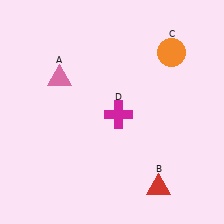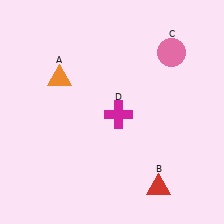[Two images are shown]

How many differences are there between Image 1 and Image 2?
There are 2 differences between the two images.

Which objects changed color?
A changed from pink to orange. C changed from orange to pink.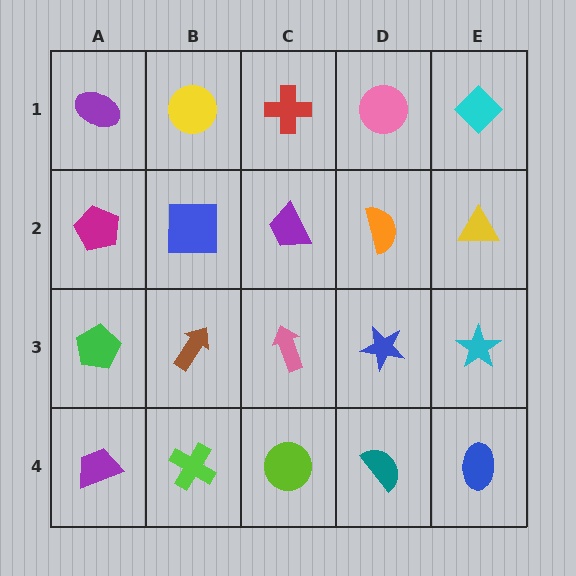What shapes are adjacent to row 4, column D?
A blue star (row 3, column D), a lime circle (row 4, column C), a blue ellipse (row 4, column E).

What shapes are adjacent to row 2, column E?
A cyan diamond (row 1, column E), a cyan star (row 3, column E), an orange semicircle (row 2, column D).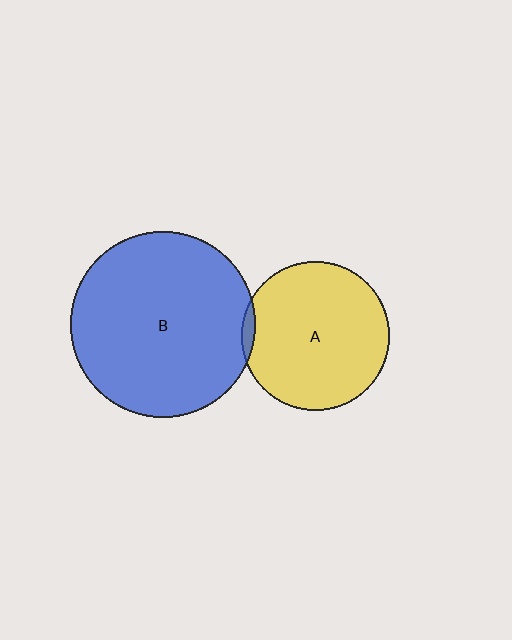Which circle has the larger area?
Circle B (blue).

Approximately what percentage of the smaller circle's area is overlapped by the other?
Approximately 5%.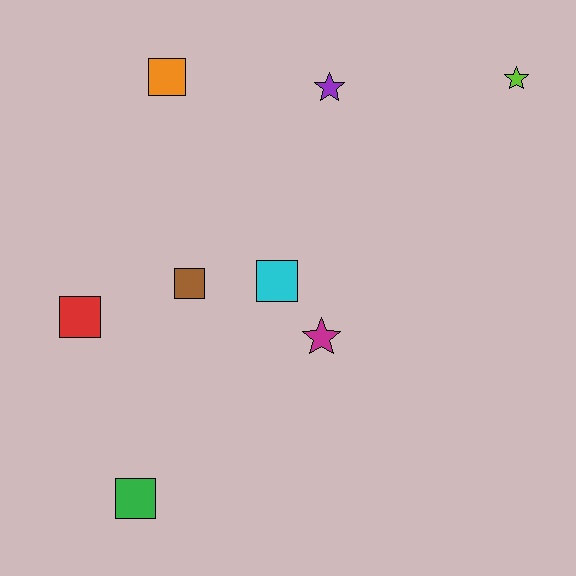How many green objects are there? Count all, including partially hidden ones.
There is 1 green object.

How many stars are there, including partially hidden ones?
There are 3 stars.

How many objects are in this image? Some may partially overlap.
There are 8 objects.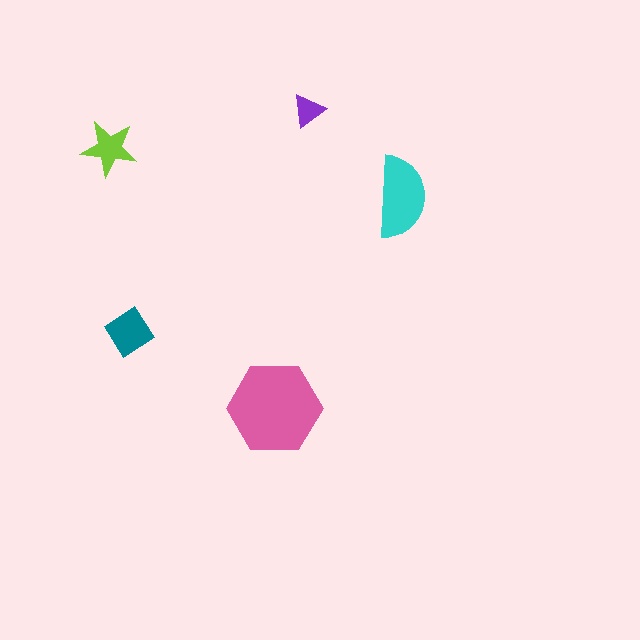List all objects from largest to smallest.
The pink hexagon, the cyan semicircle, the teal diamond, the lime star, the purple triangle.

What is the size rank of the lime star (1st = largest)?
4th.